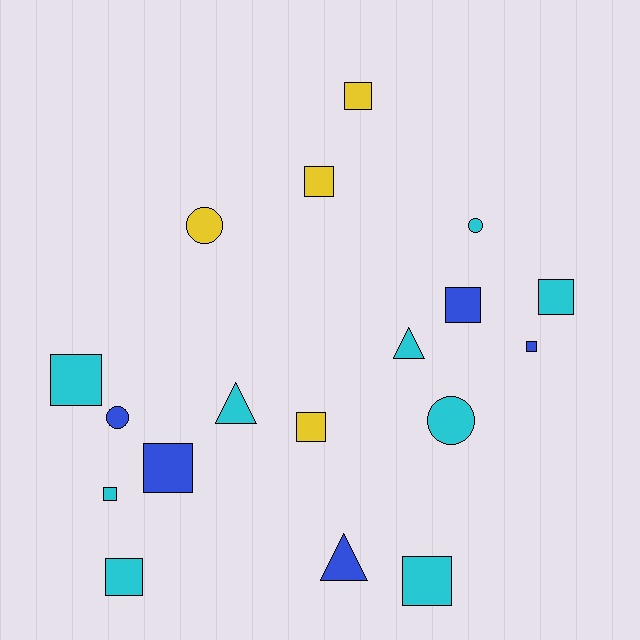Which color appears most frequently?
Cyan, with 9 objects.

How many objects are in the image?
There are 18 objects.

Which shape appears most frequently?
Square, with 11 objects.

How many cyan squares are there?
There are 5 cyan squares.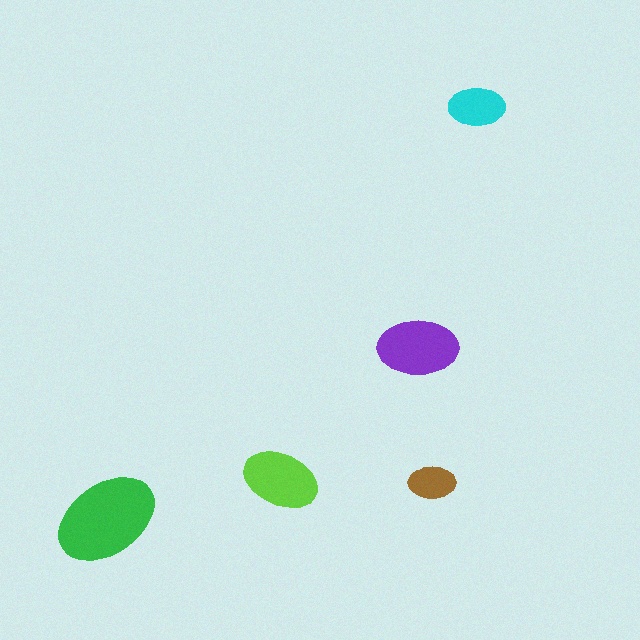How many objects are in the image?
There are 5 objects in the image.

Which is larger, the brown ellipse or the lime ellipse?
The lime one.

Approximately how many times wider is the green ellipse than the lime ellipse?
About 1.5 times wider.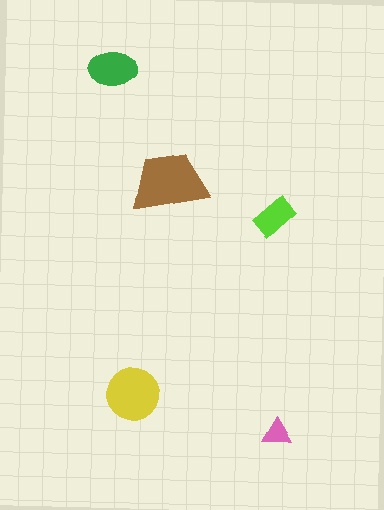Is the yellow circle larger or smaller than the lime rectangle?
Larger.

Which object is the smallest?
The pink triangle.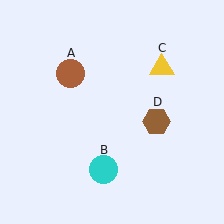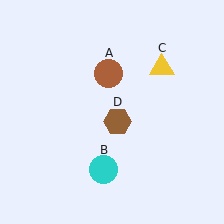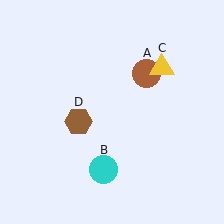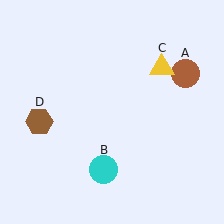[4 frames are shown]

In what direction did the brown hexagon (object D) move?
The brown hexagon (object D) moved left.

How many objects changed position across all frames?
2 objects changed position: brown circle (object A), brown hexagon (object D).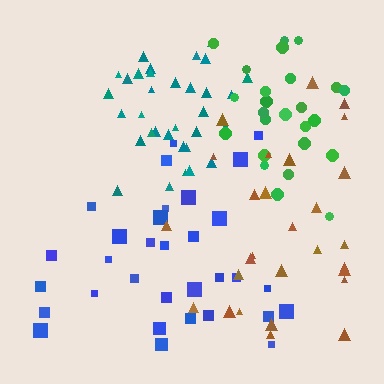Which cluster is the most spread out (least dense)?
Brown.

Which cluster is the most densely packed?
Teal.